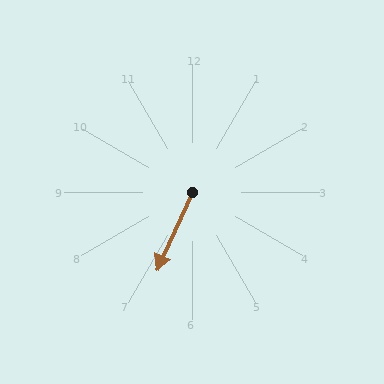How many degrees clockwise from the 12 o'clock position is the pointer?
Approximately 205 degrees.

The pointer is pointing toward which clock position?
Roughly 7 o'clock.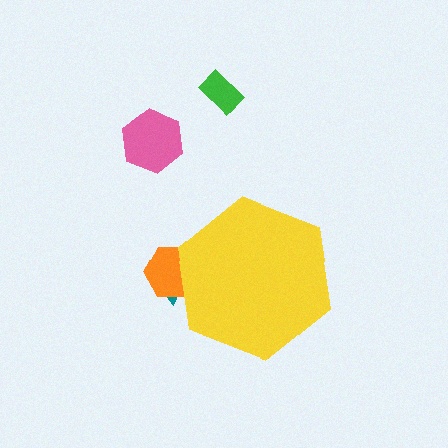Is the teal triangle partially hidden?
Yes, the teal triangle is partially hidden behind the yellow hexagon.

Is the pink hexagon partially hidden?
No, the pink hexagon is fully visible.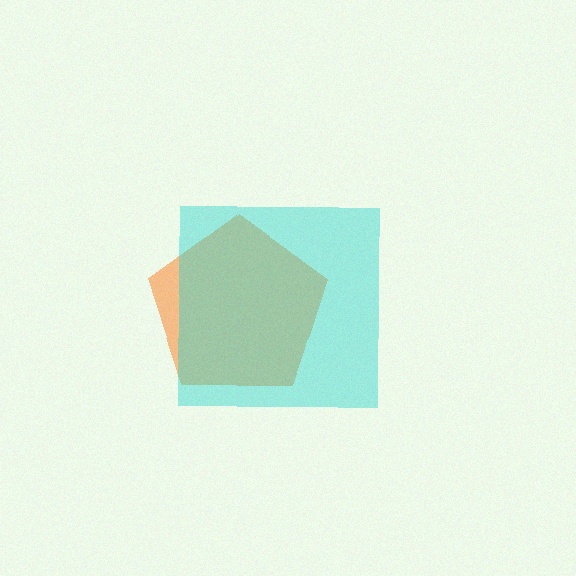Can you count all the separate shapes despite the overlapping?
Yes, there are 2 separate shapes.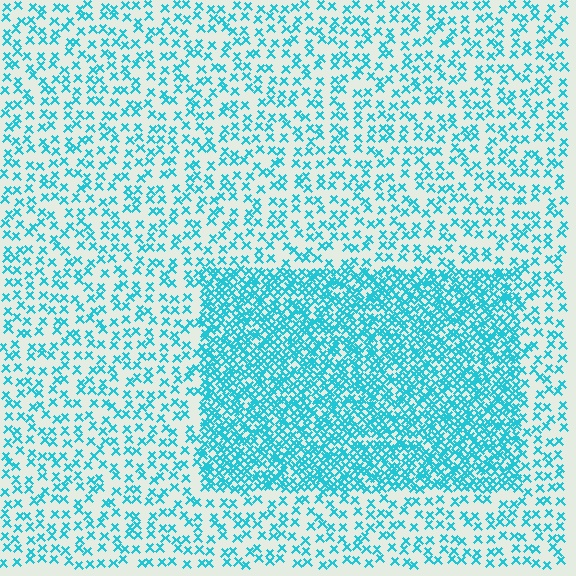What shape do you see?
I see a rectangle.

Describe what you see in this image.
The image contains small cyan elements arranged at two different densities. A rectangle-shaped region is visible where the elements are more densely packed than the surrounding area.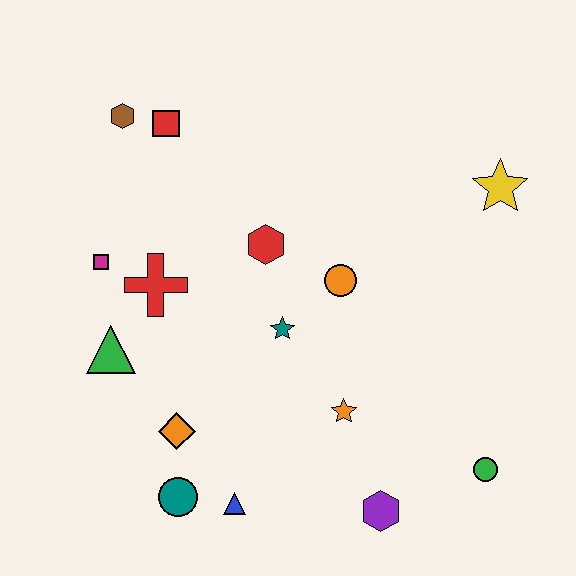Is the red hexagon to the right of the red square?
Yes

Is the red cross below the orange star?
No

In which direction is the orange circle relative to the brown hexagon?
The orange circle is to the right of the brown hexagon.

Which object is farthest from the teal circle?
The yellow star is farthest from the teal circle.